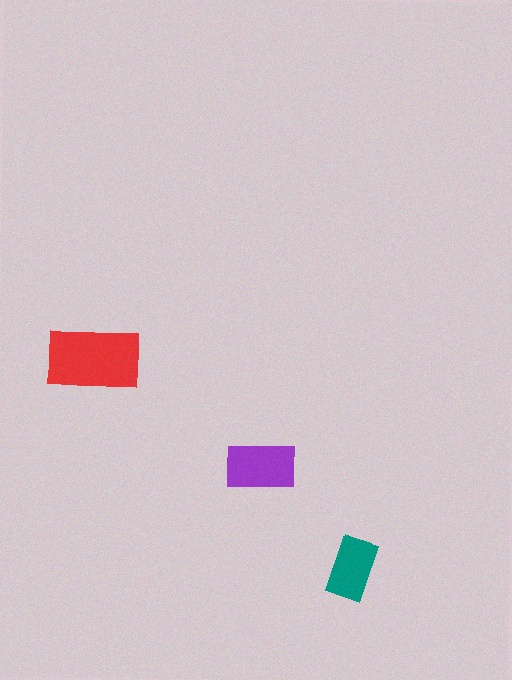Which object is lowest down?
The teal rectangle is bottommost.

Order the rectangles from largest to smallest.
the red one, the purple one, the teal one.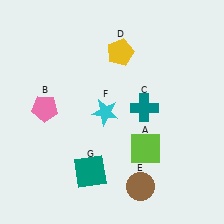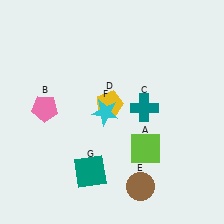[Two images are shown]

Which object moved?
The yellow pentagon (D) moved down.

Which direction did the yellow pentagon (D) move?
The yellow pentagon (D) moved down.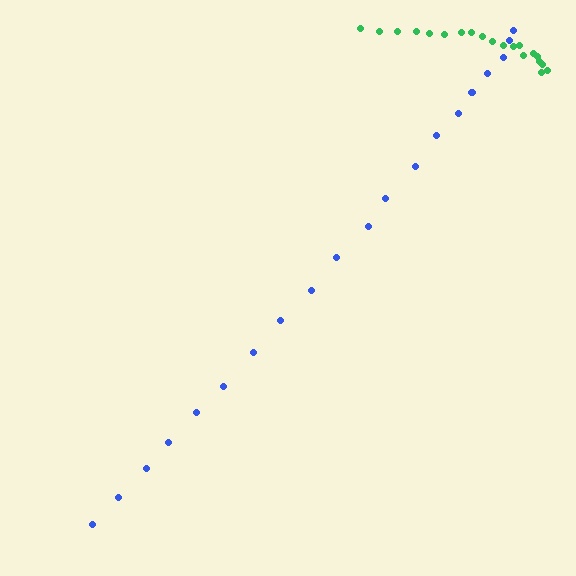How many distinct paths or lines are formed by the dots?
There are 2 distinct paths.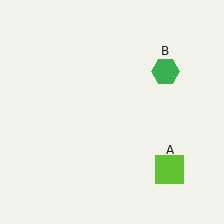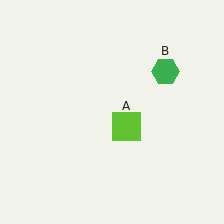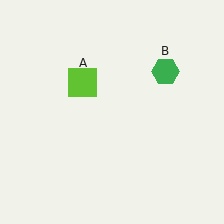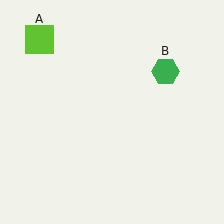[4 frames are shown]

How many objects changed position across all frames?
1 object changed position: lime square (object A).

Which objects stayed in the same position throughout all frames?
Green hexagon (object B) remained stationary.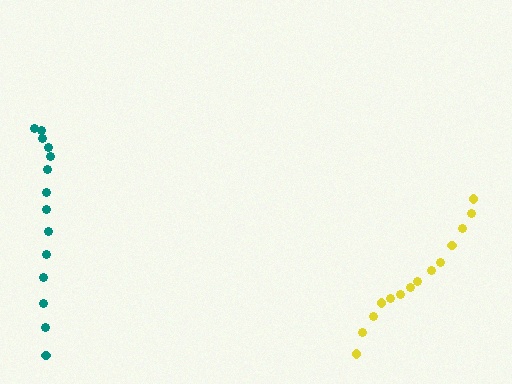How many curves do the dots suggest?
There are 2 distinct paths.